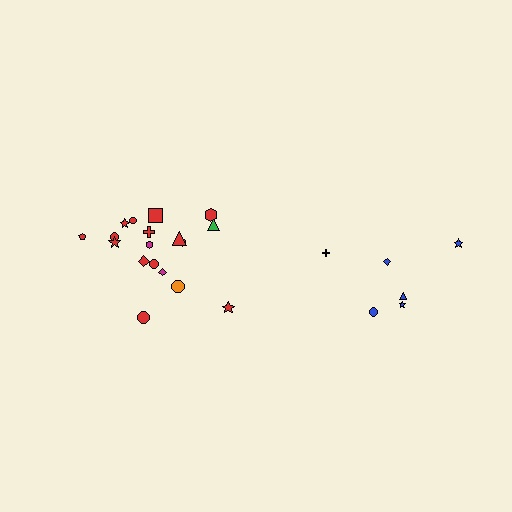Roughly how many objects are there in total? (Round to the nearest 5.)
Roughly 25 objects in total.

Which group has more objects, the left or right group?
The left group.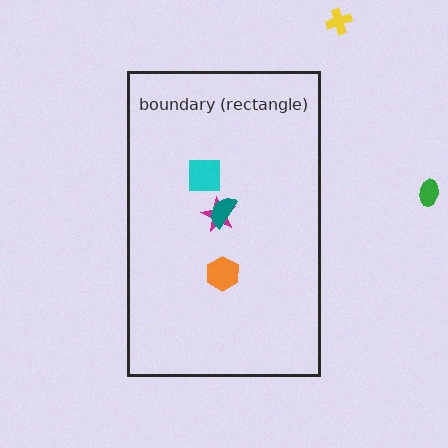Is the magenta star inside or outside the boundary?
Inside.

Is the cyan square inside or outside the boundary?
Inside.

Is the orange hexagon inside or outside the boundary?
Inside.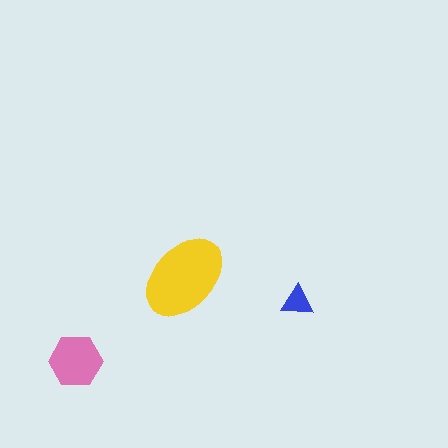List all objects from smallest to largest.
The blue triangle, the pink hexagon, the yellow ellipse.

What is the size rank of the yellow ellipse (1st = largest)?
1st.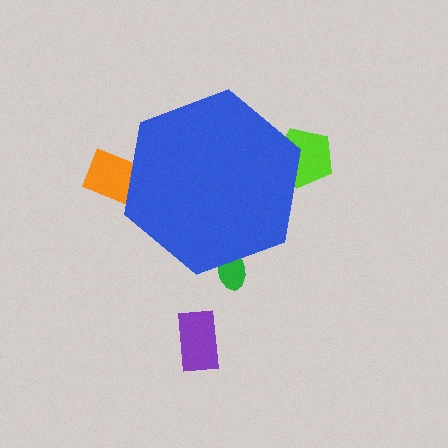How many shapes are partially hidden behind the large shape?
3 shapes are partially hidden.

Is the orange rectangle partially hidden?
Yes, the orange rectangle is partially hidden behind the blue hexagon.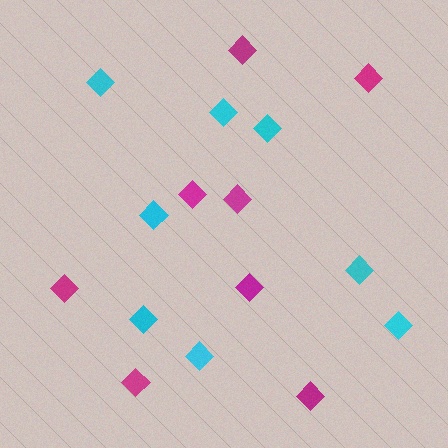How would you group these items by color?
There are 2 groups: one group of cyan diamonds (8) and one group of magenta diamonds (8).